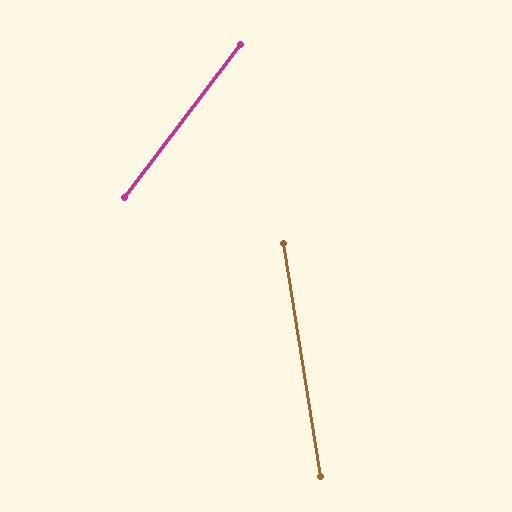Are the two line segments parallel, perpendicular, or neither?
Neither parallel nor perpendicular — they differ by about 46°.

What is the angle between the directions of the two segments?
Approximately 46 degrees.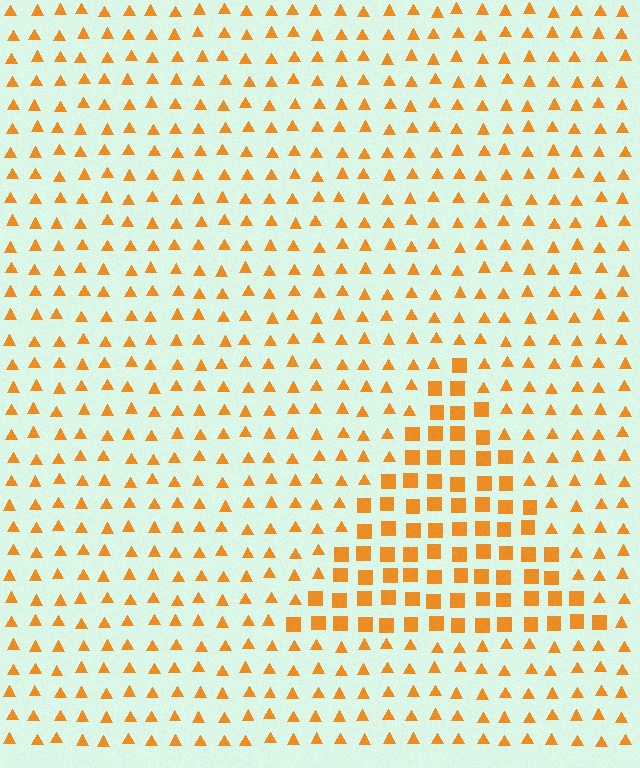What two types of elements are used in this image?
The image uses squares inside the triangle region and triangles outside it.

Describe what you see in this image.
The image is filled with small orange elements arranged in a uniform grid. A triangle-shaped region contains squares, while the surrounding area contains triangles. The boundary is defined purely by the change in element shape.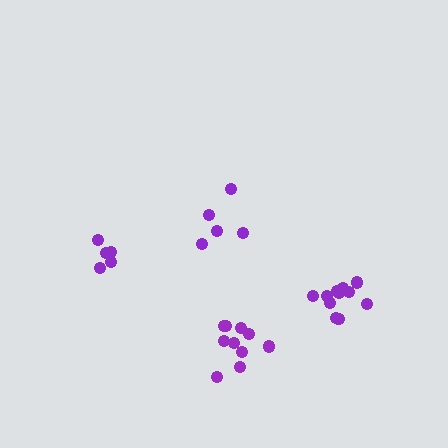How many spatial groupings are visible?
There are 4 spatial groupings.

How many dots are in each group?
Group 1: 5 dots, Group 2: 11 dots, Group 3: 5 dots, Group 4: 10 dots (31 total).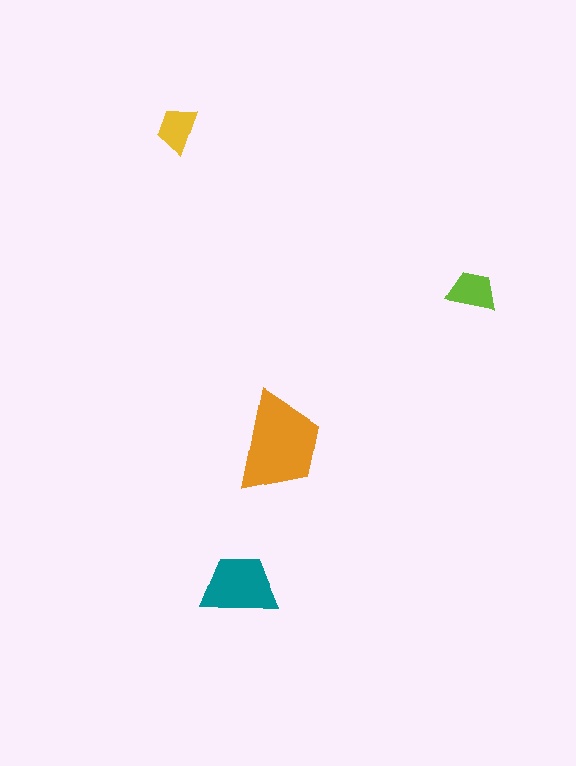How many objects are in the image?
There are 4 objects in the image.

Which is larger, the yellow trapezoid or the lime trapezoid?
The lime one.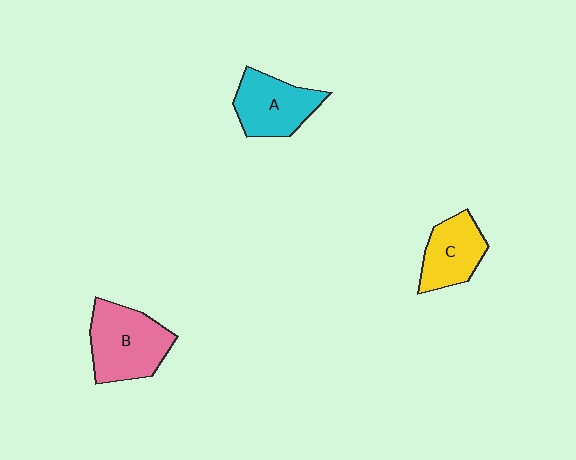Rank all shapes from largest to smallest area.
From largest to smallest: B (pink), A (cyan), C (yellow).